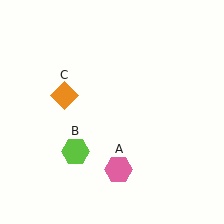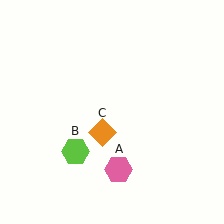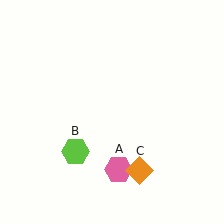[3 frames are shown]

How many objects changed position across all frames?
1 object changed position: orange diamond (object C).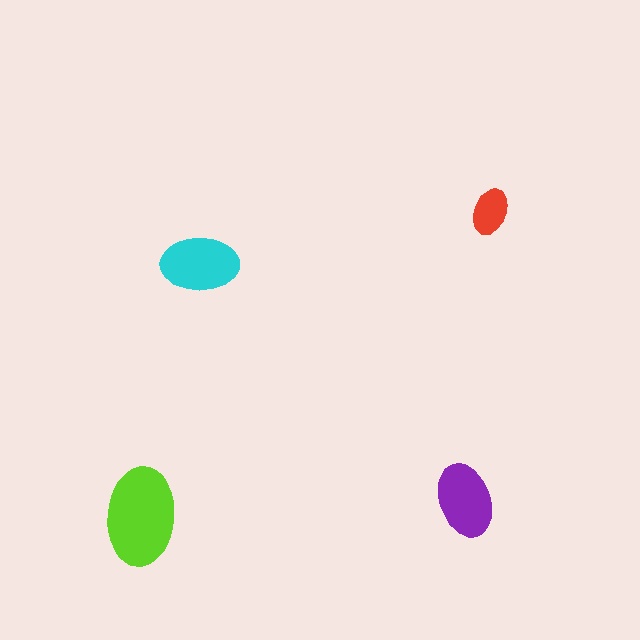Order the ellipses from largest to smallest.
the lime one, the cyan one, the purple one, the red one.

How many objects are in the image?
There are 4 objects in the image.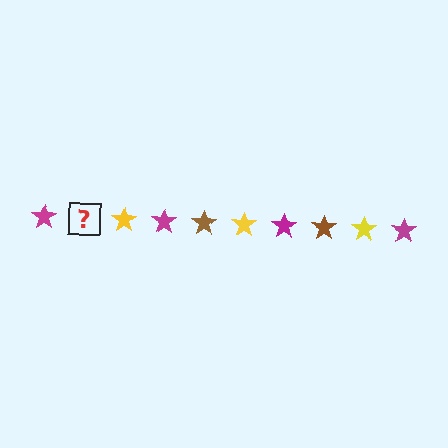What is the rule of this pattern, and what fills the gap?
The rule is that the pattern cycles through magenta, brown, yellow stars. The gap should be filled with a brown star.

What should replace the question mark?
The question mark should be replaced with a brown star.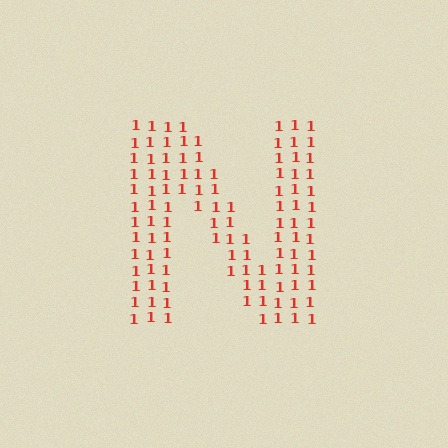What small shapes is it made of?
It is made of small digit 1's.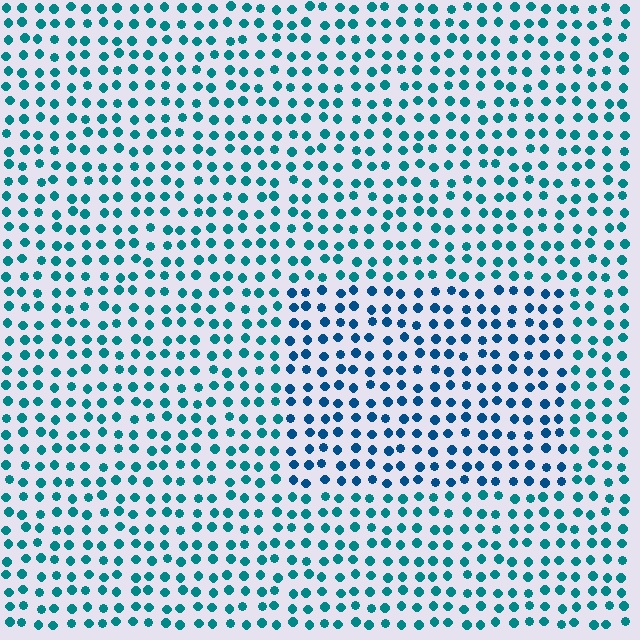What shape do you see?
I see a rectangle.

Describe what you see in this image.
The image is filled with small teal elements in a uniform arrangement. A rectangle-shaped region is visible where the elements are tinted to a slightly different hue, forming a subtle color boundary.